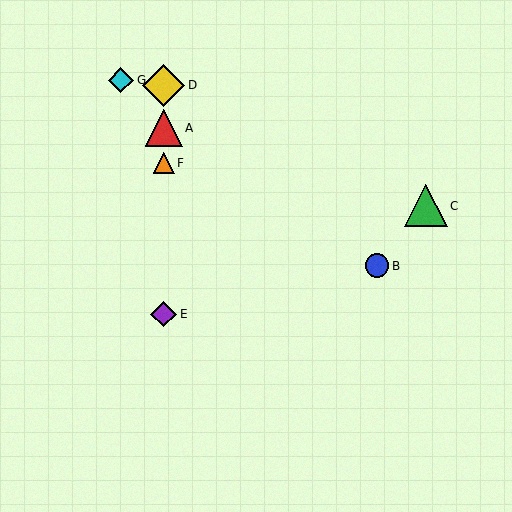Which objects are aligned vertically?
Objects A, D, E, F are aligned vertically.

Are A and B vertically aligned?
No, A is at x≈164 and B is at x≈377.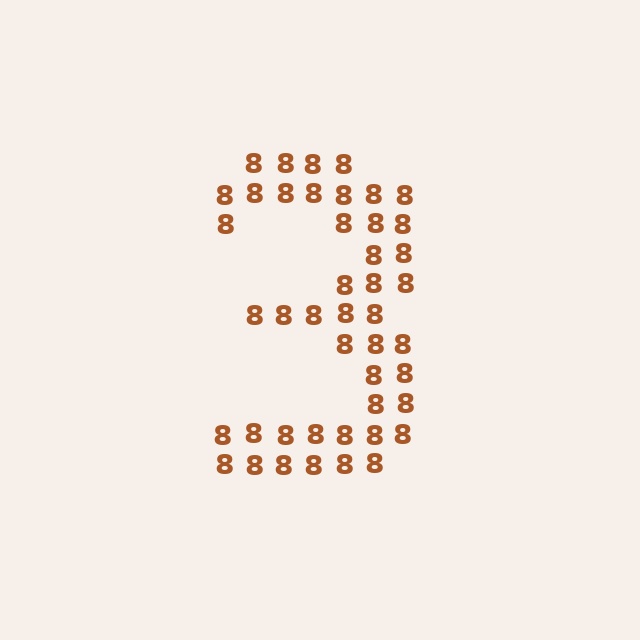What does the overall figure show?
The overall figure shows the digit 3.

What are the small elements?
The small elements are digit 8's.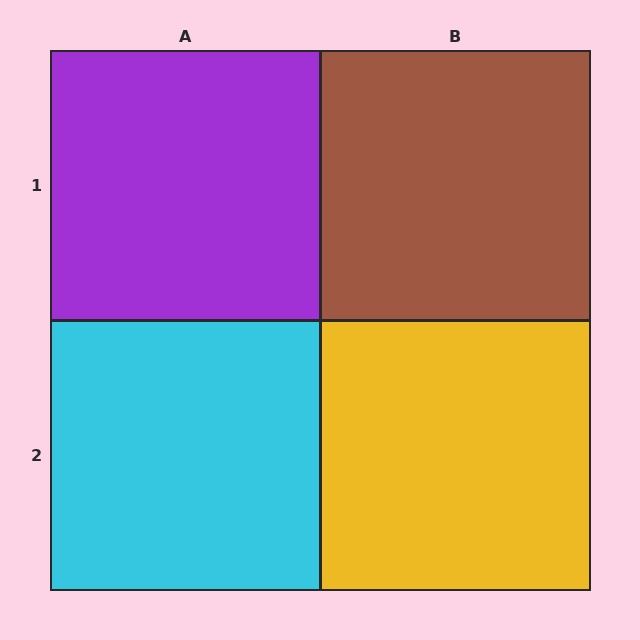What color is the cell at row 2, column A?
Cyan.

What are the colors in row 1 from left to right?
Purple, brown.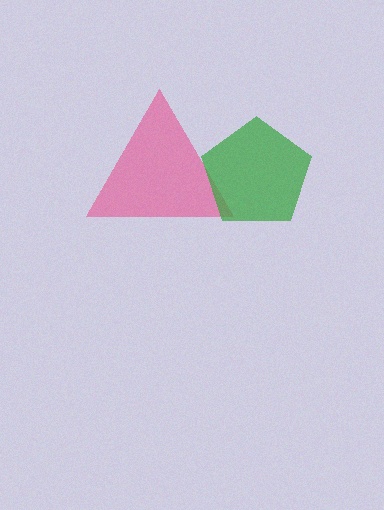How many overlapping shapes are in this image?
There are 2 overlapping shapes in the image.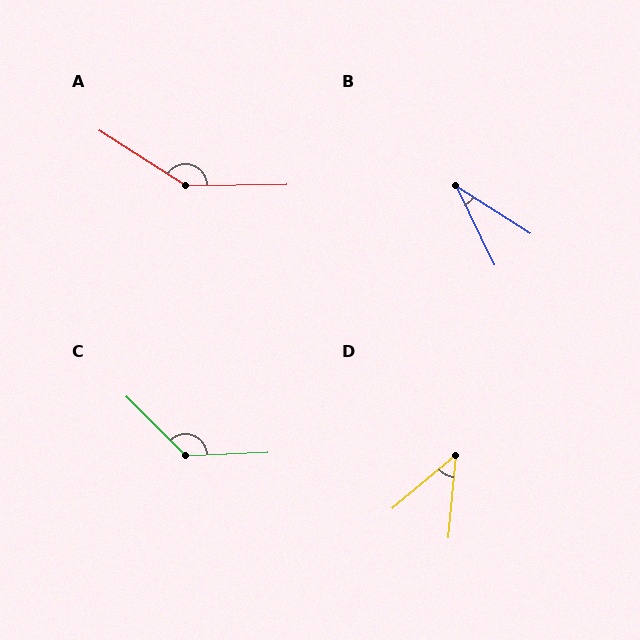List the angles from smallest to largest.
B (32°), D (44°), C (133°), A (147°).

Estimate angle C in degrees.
Approximately 133 degrees.